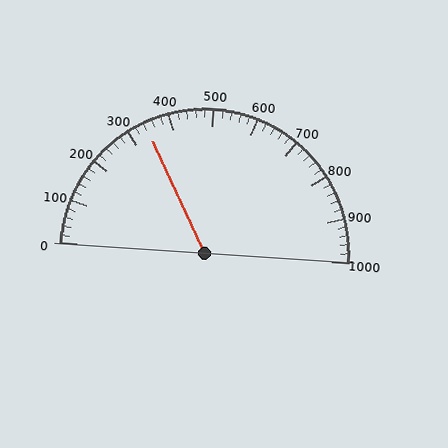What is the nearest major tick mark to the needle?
The nearest major tick mark is 300.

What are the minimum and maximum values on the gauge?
The gauge ranges from 0 to 1000.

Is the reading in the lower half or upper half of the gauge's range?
The reading is in the lower half of the range (0 to 1000).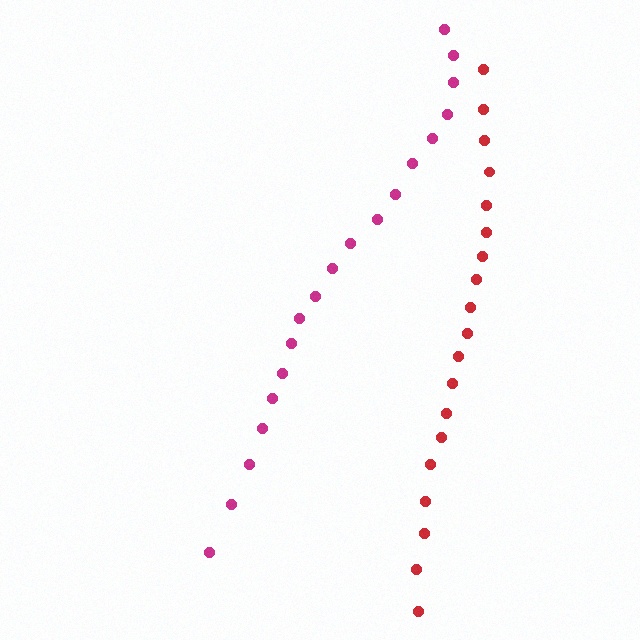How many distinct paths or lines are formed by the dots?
There are 2 distinct paths.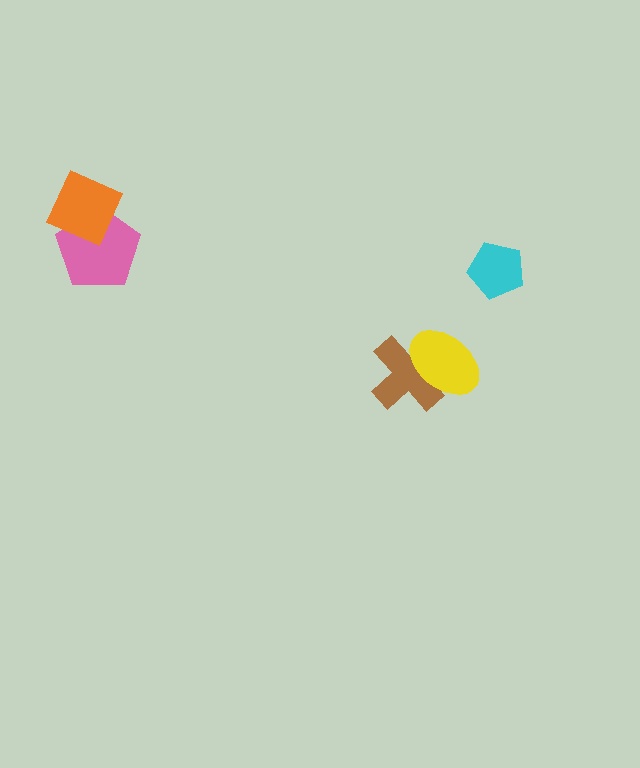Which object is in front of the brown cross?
The yellow ellipse is in front of the brown cross.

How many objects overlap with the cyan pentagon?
0 objects overlap with the cyan pentagon.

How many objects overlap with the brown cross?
1 object overlaps with the brown cross.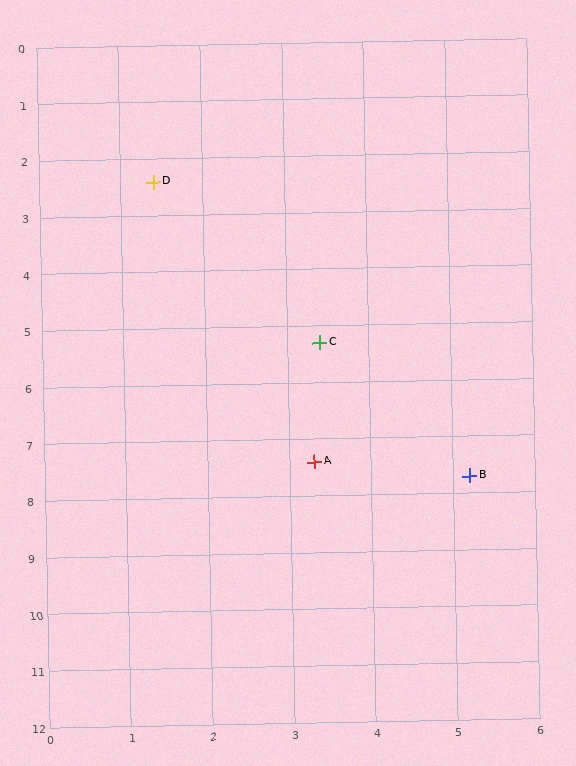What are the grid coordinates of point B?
Point B is at approximately (5.2, 7.7).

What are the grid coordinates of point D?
Point D is at approximately (1.4, 2.4).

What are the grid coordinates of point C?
Point C is at approximately (3.4, 5.3).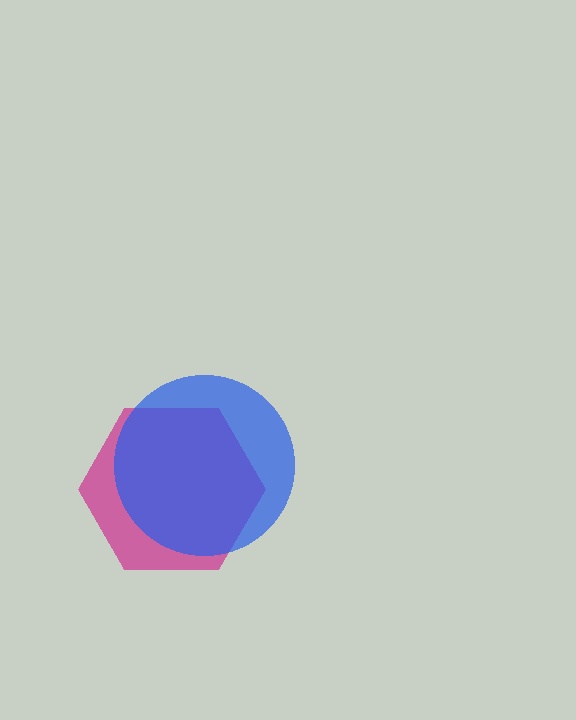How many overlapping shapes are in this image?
There are 2 overlapping shapes in the image.